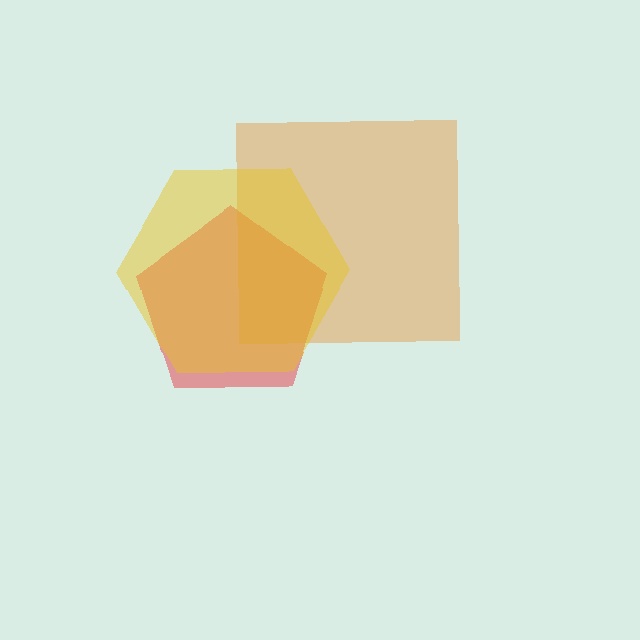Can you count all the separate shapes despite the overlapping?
Yes, there are 3 separate shapes.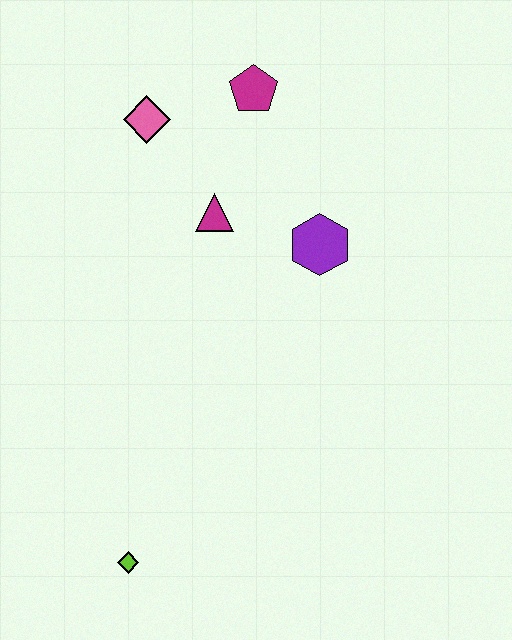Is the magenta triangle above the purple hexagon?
Yes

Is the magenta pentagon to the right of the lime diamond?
Yes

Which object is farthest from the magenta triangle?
The lime diamond is farthest from the magenta triangle.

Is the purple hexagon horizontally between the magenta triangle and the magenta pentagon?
No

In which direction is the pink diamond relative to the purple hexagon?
The pink diamond is to the left of the purple hexagon.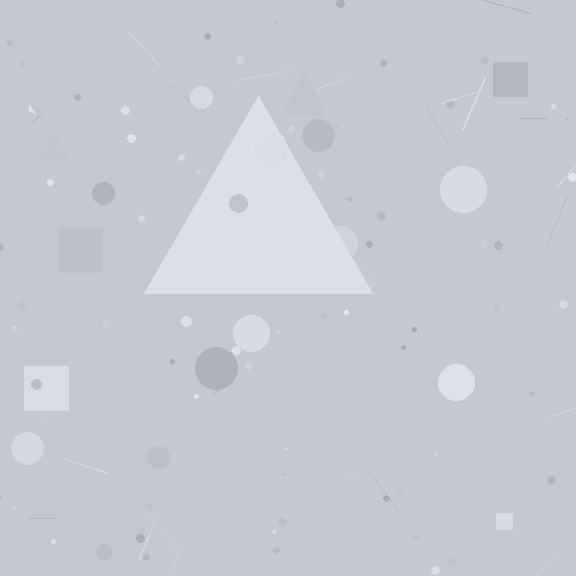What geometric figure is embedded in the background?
A triangle is embedded in the background.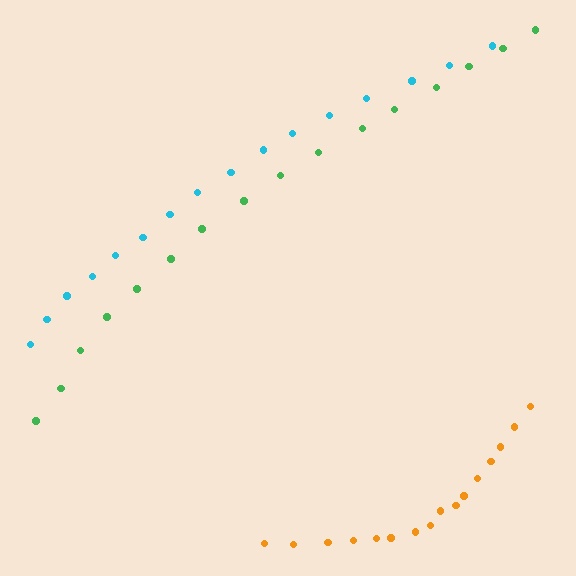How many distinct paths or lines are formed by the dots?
There are 3 distinct paths.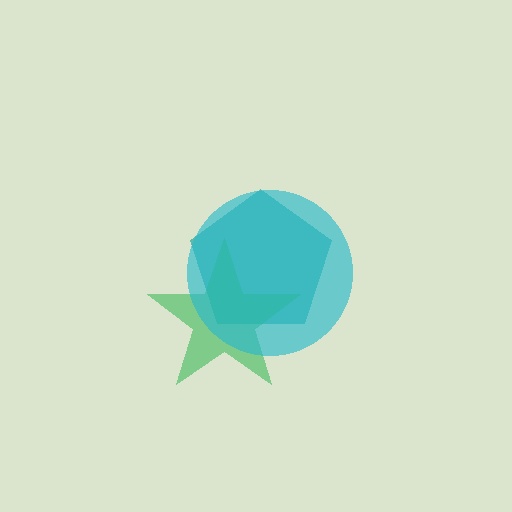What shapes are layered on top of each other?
The layered shapes are: a teal pentagon, a green star, a cyan circle.